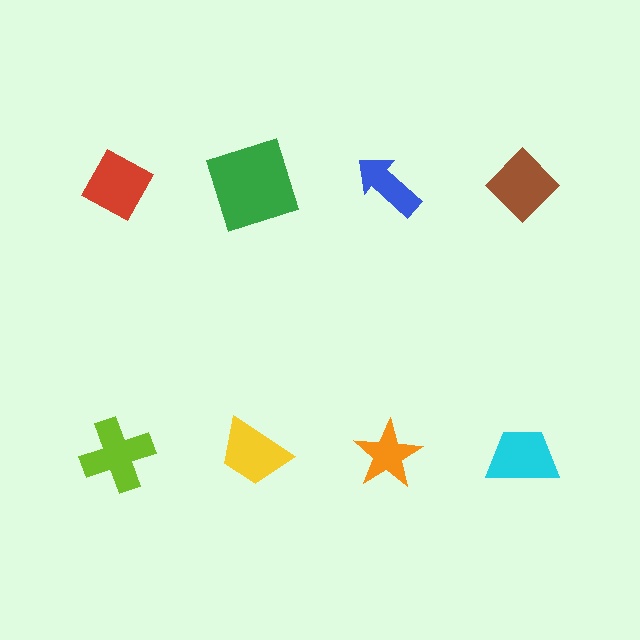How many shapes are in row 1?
4 shapes.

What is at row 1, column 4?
A brown diamond.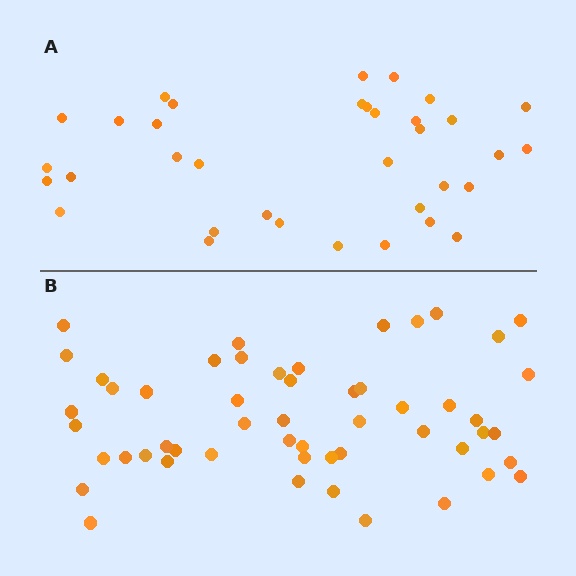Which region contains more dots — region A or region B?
Region B (the bottom region) has more dots.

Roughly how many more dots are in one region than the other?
Region B has approximately 20 more dots than region A.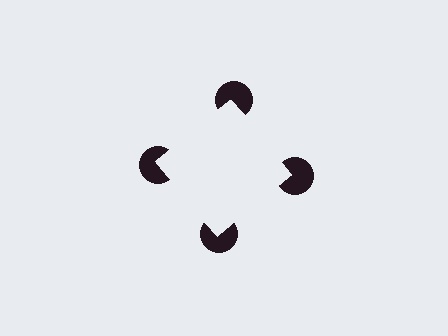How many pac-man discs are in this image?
There are 4 — one at each vertex of the illusory square.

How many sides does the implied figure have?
4 sides.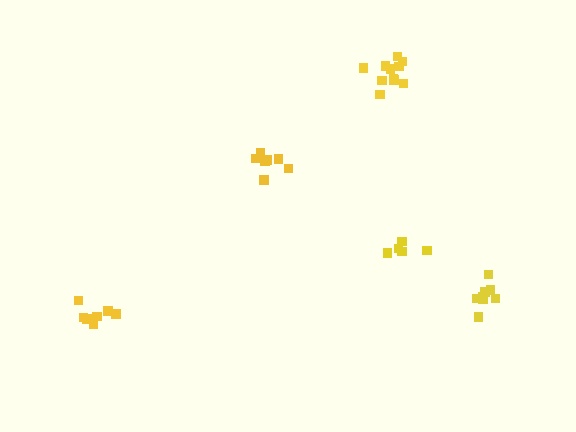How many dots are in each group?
Group 1: 9 dots, Group 2: 7 dots, Group 3: 8 dots, Group 4: 11 dots, Group 5: 5 dots (40 total).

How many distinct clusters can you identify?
There are 5 distinct clusters.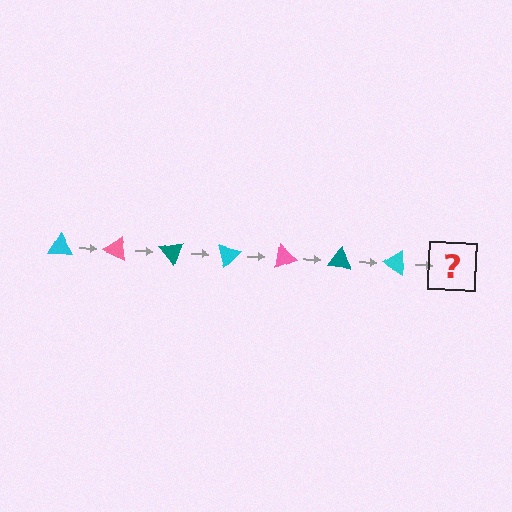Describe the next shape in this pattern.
It should be a pink triangle, rotated 175 degrees from the start.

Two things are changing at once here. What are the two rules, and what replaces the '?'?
The two rules are that it rotates 25 degrees each step and the color cycles through cyan, pink, and teal. The '?' should be a pink triangle, rotated 175 degrees from the start.